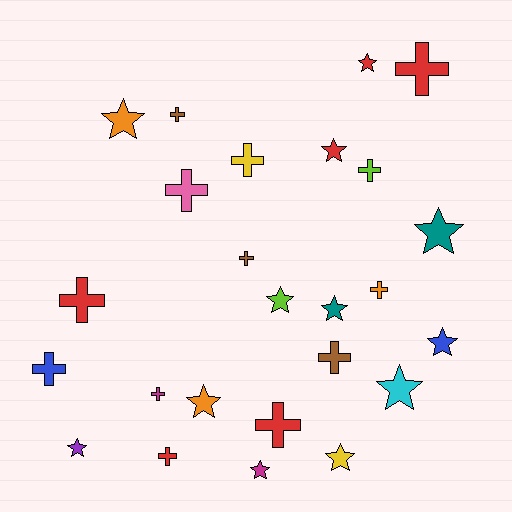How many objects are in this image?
There are 25 objects.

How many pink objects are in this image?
There is 1 pink object.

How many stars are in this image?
There are 12 stars.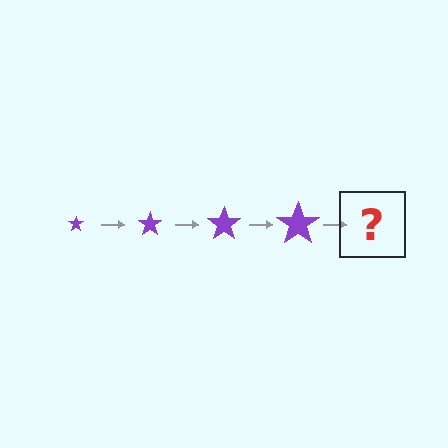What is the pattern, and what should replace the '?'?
The pattern is that the star gets progressively larger each step. The '?' should be a purple star, larger than the previous one.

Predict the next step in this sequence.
The next step is a purple star, larger than the previous one.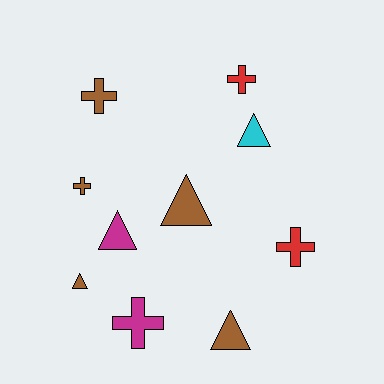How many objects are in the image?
There are 10 objects.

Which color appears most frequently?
Brown, with 5 objects.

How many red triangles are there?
There are no red triangles.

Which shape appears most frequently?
Triangle, with 5 objects.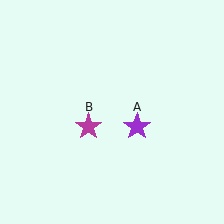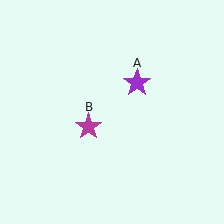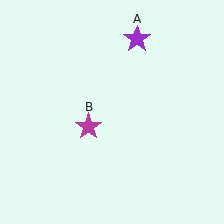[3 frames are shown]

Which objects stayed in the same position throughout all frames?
Magenta star (object B) remained stationary.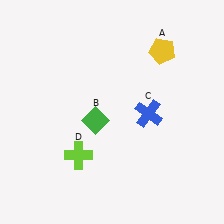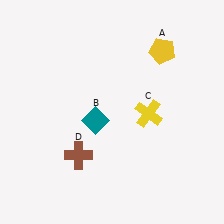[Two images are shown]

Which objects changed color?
B changed from green to teal. C changed from blue to yellow. D changed from lime to brown.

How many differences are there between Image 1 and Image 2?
There are 3 differences between the two images.